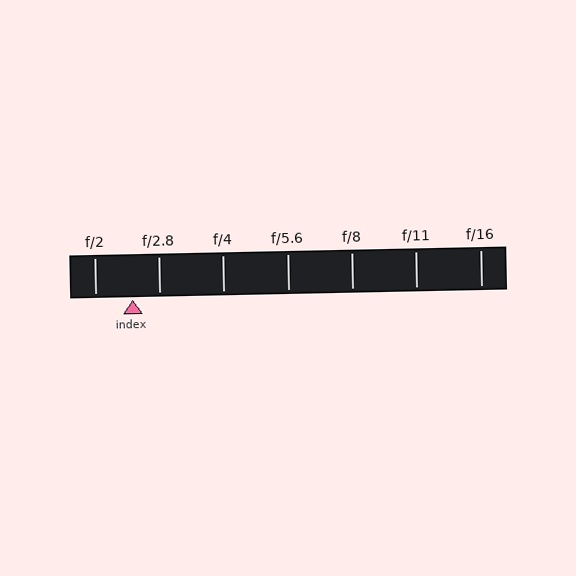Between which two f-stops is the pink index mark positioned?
The index mark is between f/2 and f/2.8.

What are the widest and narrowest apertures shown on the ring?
The widest aperture shown is f/2 and the narrowest is f/16.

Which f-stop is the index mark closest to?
The index mark is closest to f/2.8.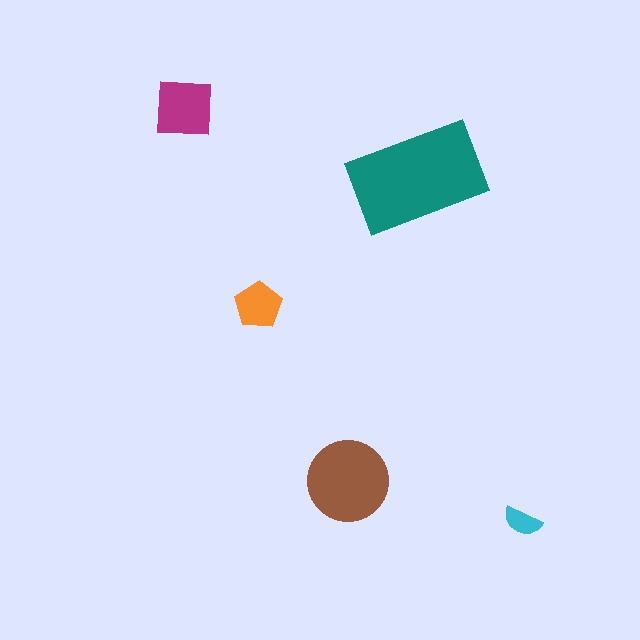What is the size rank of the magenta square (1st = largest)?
3rd.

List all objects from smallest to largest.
The cyan semicircle, the orange pentagon, the magenta square, the brown circle, the teal rectangle.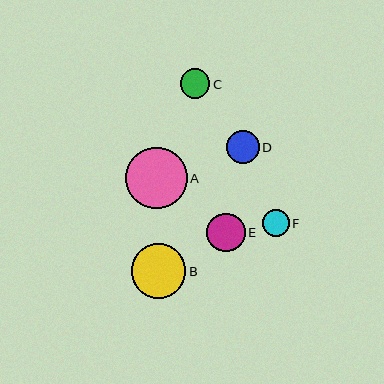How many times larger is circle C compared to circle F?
Circle C is approximately 1.1 times the size of circle F.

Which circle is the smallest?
Circle F is the smallest with a size of approximately 26 pixels.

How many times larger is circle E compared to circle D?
Circle E is approximately 1.2 times the size of circle D.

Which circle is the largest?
Circle A is the largest with a size of approximately 62 pixels.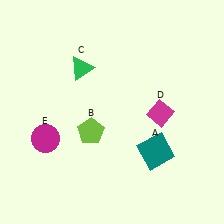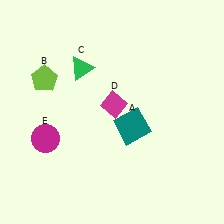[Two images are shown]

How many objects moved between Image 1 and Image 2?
3 objects moved between the two images.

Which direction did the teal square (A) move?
The teal square (A) moved up.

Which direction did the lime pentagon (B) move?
The lime pentagon (B) moved up.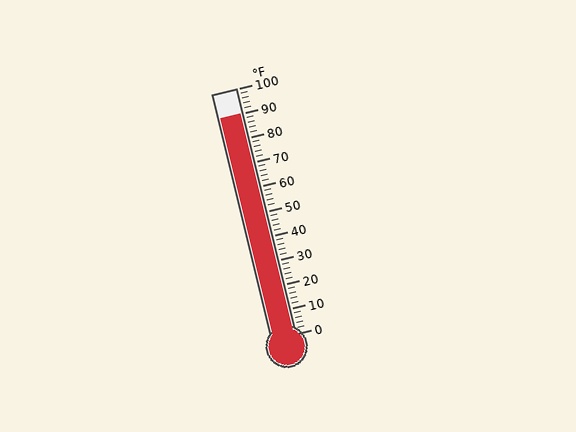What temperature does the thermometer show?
The thermometer shows approximately 90°F.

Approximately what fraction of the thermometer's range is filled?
The thermometer is filled to approximately 90% of its range.